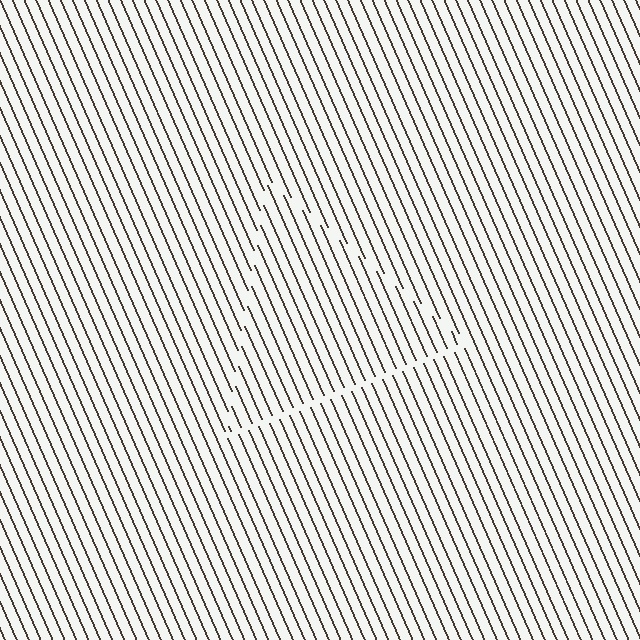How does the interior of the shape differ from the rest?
The interior of the shape contains the same grating, shifted by half a period — the contour is defined by the phase discontinuity where line-ends from the inner and outer gratings abut.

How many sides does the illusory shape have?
3 sides — the line-ends trace a triangle.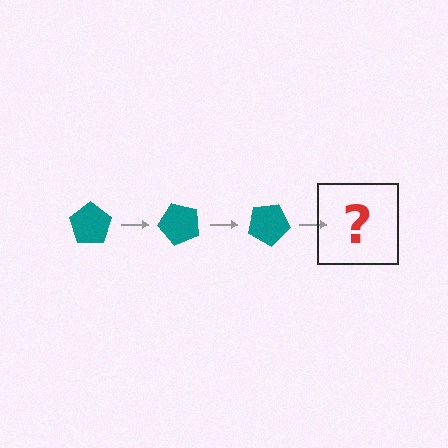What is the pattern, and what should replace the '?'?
The pattern is that the pentagon rotates 50 degrees each step. The '?' should be a teal pentagon rotated 150 degrees.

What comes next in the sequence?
The next element should be a teal pentagon rotated 150 degrees.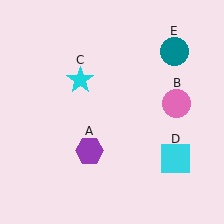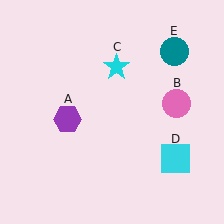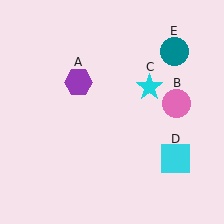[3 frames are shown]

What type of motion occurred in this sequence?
The purple hexagon (object A), cyan star (object C) rotated clockwise around the center of the scene.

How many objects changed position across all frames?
2 objects changed position: purple hexagon (object A), cyan star (object C).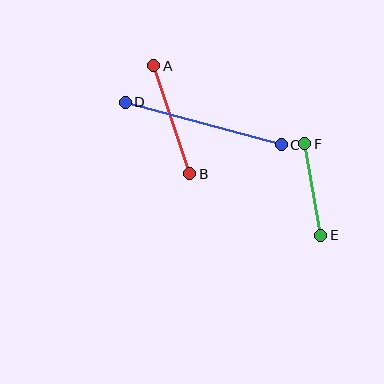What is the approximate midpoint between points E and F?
The midpoint is at approximately (313, 189) pixels.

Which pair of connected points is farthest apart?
Points C and D are farthest apart.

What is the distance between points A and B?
The distance is approximately 114 pixels.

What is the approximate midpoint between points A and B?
The midpoint is at approximately (172, 120) pixels.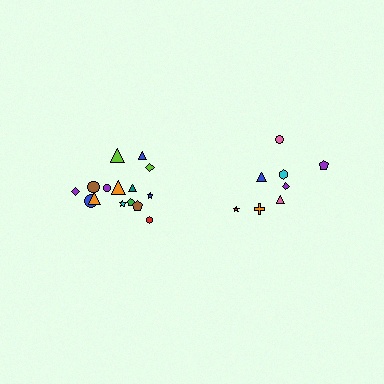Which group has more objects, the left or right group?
The left group.